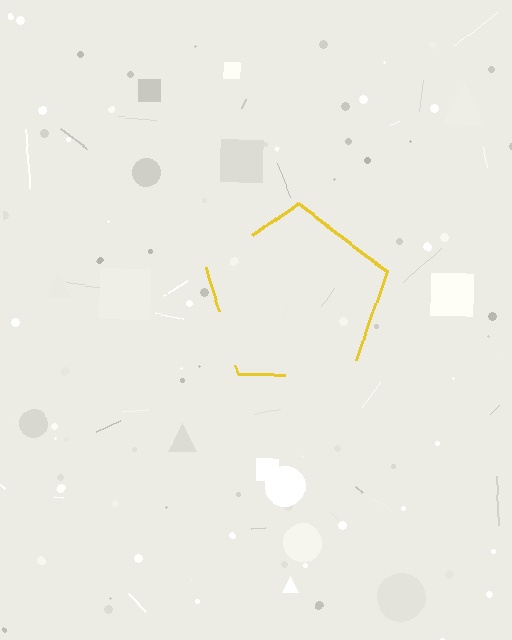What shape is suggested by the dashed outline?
The dashed outline suggests a pentagon.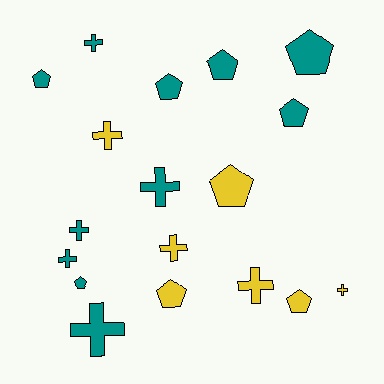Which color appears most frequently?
Teal, with 11 objects.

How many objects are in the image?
There are 18 objects.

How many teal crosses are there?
There are 5 teal crosses.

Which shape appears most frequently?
Pentagon, with 9 objects.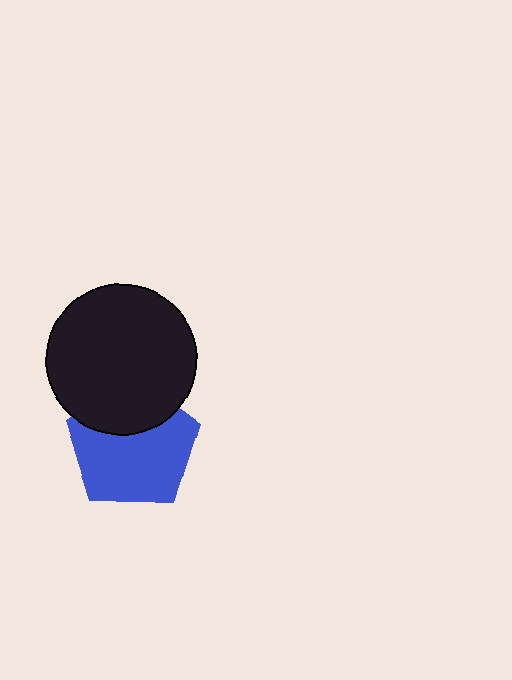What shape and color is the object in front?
The object in front is a black circle.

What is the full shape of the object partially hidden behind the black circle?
The partially hidden object is a blue pentagon.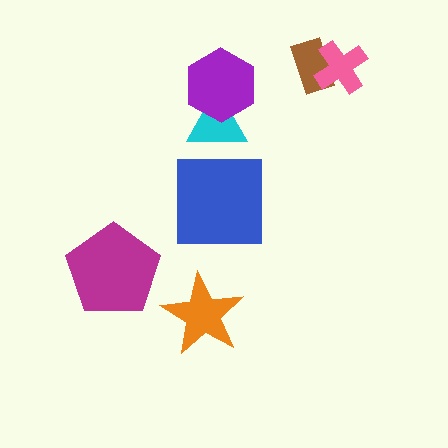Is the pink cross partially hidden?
No, no other shape covers it.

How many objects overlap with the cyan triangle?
1 object overlaps with the cyan triangle.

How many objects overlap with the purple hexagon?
1 object overlaps with the purple hexagon.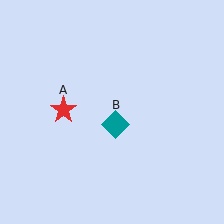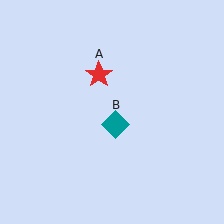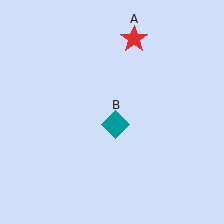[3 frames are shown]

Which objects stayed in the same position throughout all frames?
Teal diamond (object B) remained stationary.